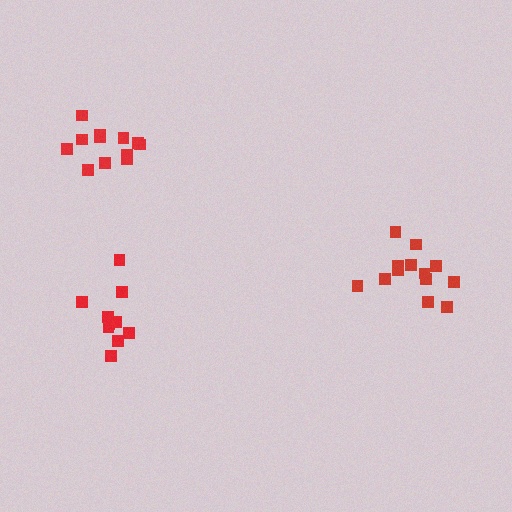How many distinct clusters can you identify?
There are 3 distinct clusters.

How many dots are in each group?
Group 1: 13 dots, Group 2: 10 dots, Group 3: 12 dots (35 total).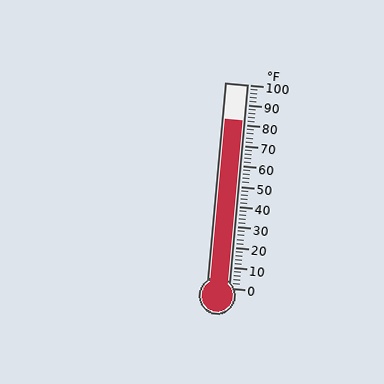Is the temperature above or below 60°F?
The temperature is above 60°F.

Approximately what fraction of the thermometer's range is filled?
The thermometer is filled to approximately 80% of its range.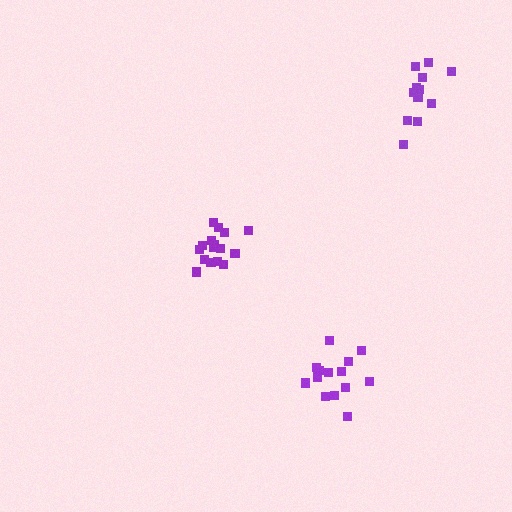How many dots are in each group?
Group 1: 13 dots, Group 2: 16 dots, Group 3: 15 dots (44 total).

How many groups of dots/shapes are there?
There are 3 groups.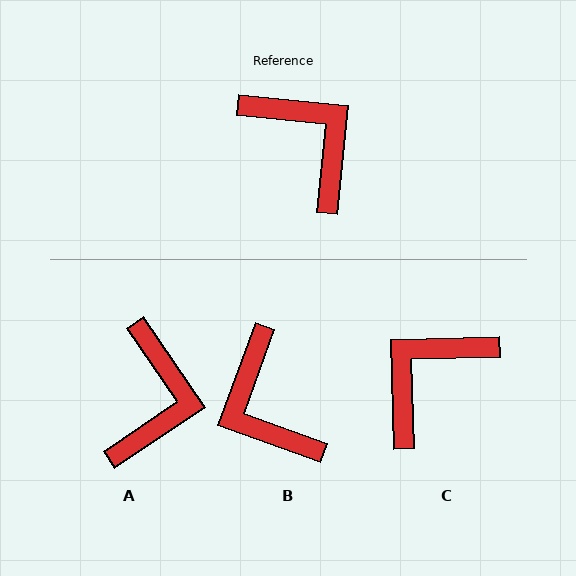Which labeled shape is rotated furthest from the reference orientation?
B, about 166 degrees away.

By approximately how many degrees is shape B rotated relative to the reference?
Approximately 166 degrees counter-clockwise.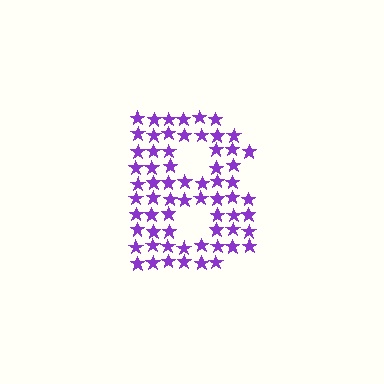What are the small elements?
The small elements are stars.